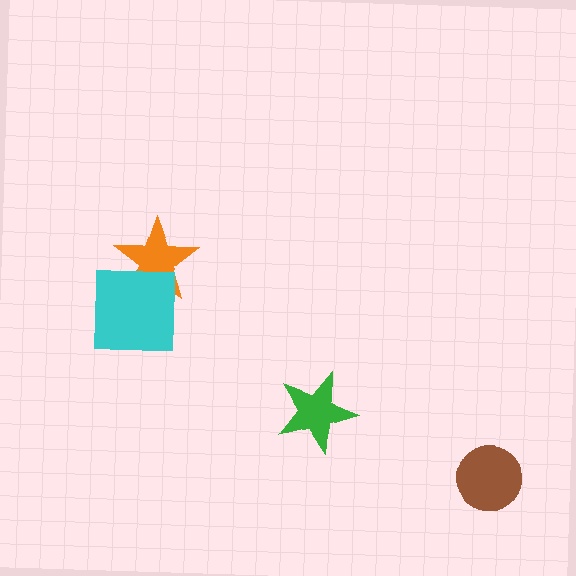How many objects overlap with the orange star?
1 object overlaps with the orange star.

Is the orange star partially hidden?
Yes, it is partially covered by another shape.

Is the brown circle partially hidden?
No, no other shape covers it.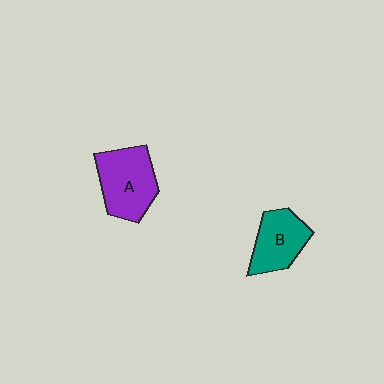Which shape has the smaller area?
Shape B (teal).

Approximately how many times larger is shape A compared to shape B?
Approximately 1.3 times.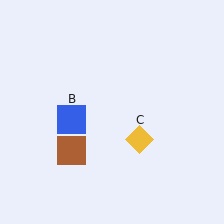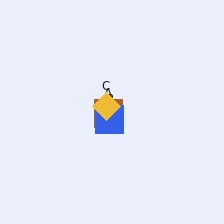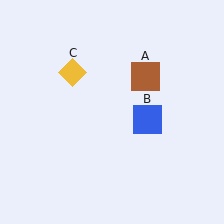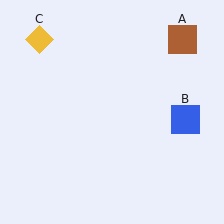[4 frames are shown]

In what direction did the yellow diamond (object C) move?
The yellow diamond (object C) moved up and to the left.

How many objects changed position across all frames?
3 objects changed position: brown square (object A), blue square (object B), yellow diamond (object C).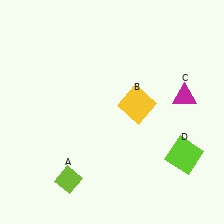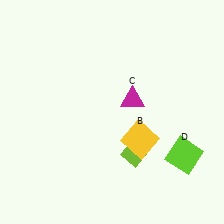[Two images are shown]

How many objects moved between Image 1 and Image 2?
3 objects moved between the two images.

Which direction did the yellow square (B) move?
The yellow square (B) moved down.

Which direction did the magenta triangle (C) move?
The magenta triangle (C) moved left.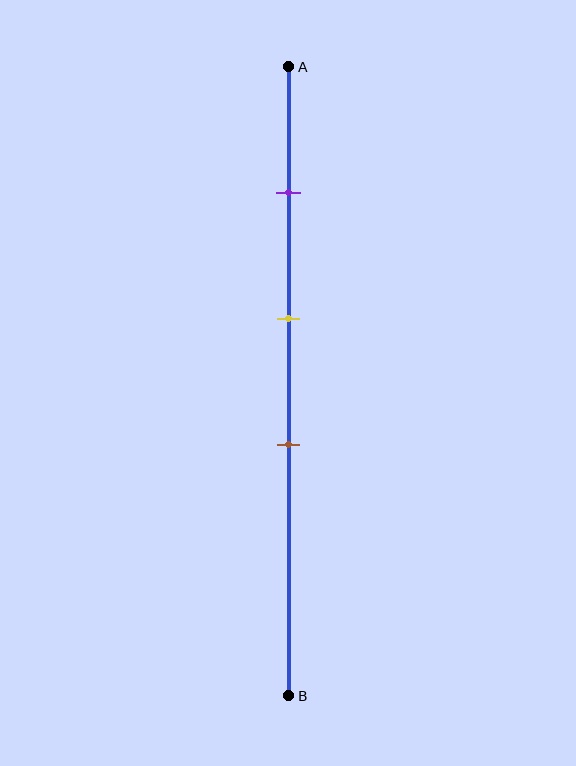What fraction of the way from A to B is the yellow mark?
The yellow mark is approximately 40% (0.4) of the way from A to B.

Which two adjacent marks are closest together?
The yellow and brown marks are the closest adjacent pair.